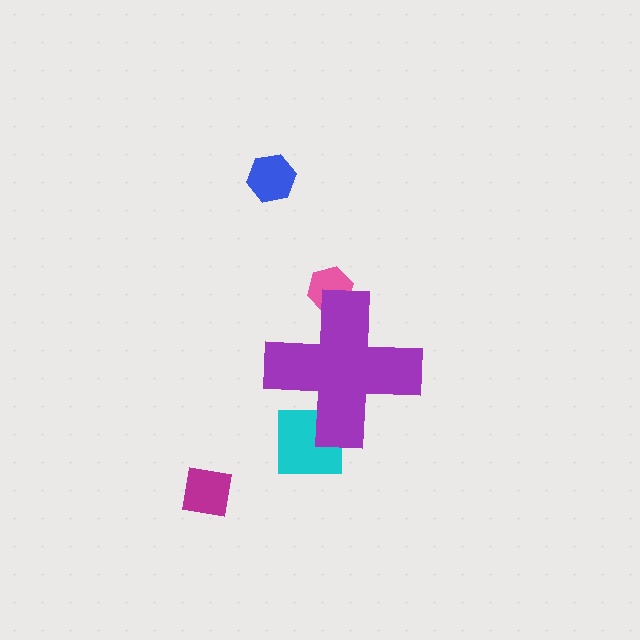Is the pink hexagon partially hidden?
Yes, the pink hexagon is partially hidden behind the purple cross.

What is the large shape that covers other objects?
A purple cross.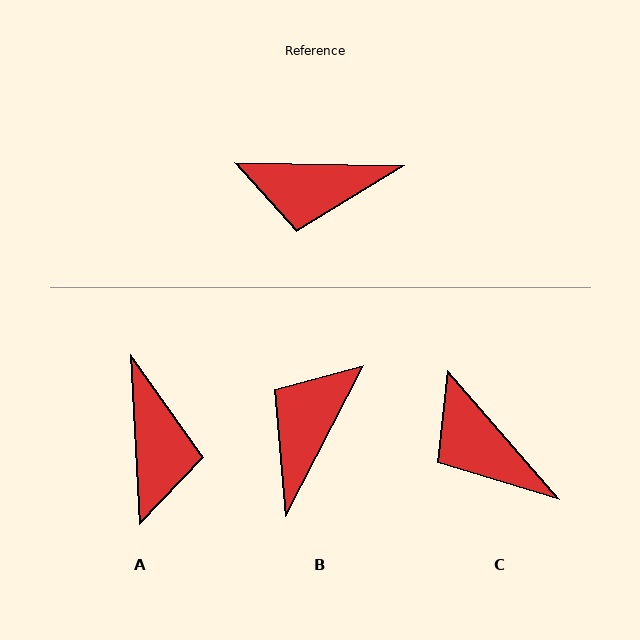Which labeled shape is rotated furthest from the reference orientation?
B, about 116 degrees away.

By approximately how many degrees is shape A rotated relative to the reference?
Approximately 94 degrees counter-clockwise.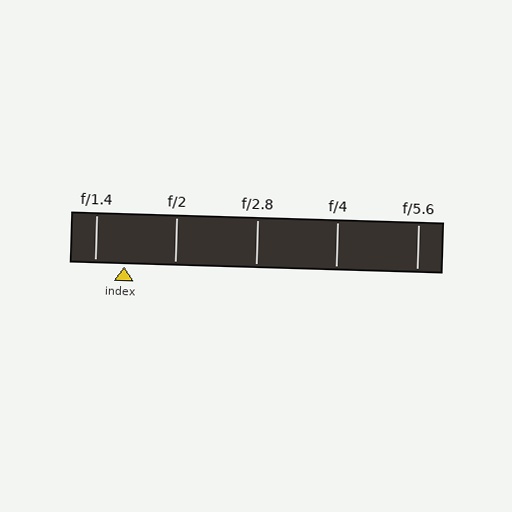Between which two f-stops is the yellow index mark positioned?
The index mark is between f/1.4 and f/2.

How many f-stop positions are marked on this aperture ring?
There are 5 f-stop positions marked.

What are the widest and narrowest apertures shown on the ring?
The widest aperture shown is f/1.4 and the narrowest is f/5.6.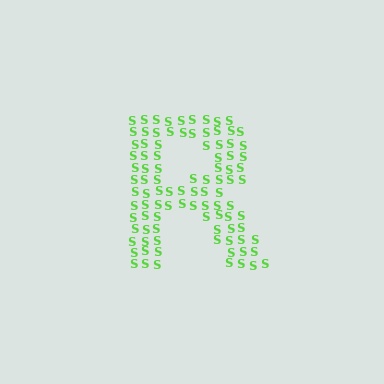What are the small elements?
The small elements are letter S's.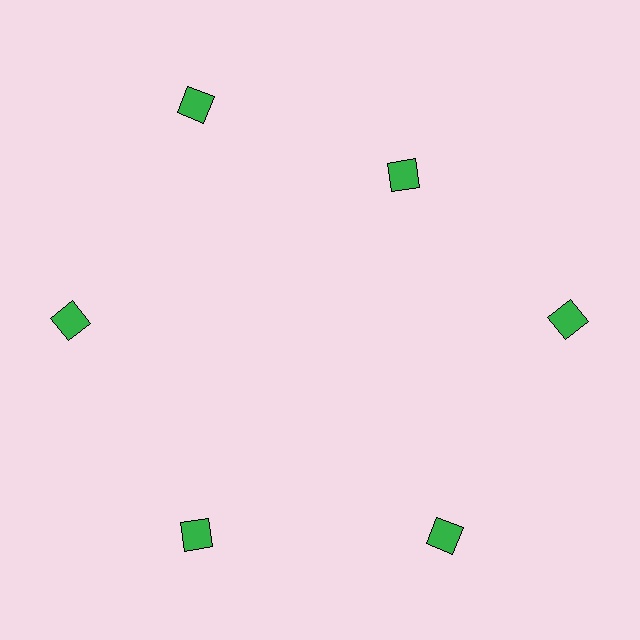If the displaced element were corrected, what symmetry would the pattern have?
It would have 6-fold rotational symmetry — the pattern would map onto itself every 60 degrees.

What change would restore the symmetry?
The symmetry would be restored by moving it outward, back onto the ring so that all 6 squares sit at equal angles and equal distance from the center.